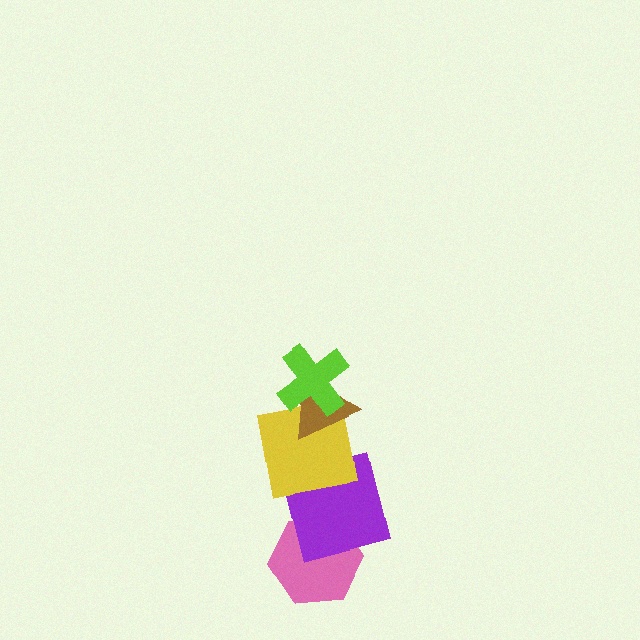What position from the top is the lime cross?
The lime cross is 1st from the top.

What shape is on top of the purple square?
The yellow square is on top of the purple square.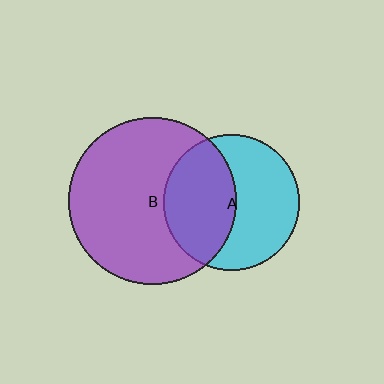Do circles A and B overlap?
Yes.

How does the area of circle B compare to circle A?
Approximately 1.5 times.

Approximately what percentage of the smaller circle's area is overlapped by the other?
Approximately 45%.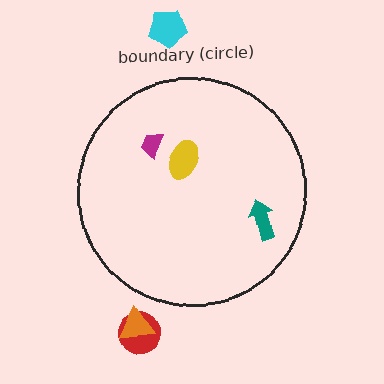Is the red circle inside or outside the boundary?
Outside.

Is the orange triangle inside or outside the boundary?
Outside.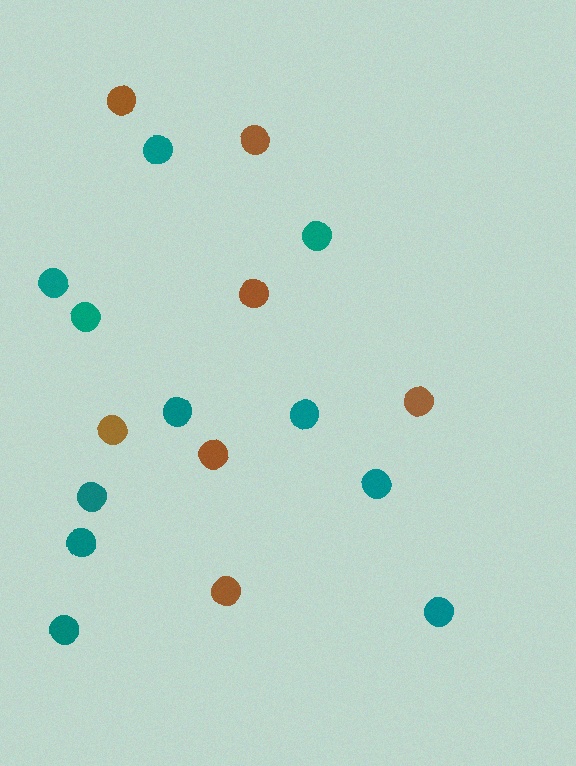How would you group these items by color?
There are 2 groups: one group of teal circles (11) and one group of brown circles (7).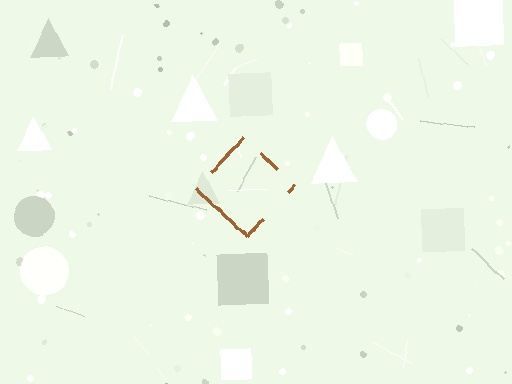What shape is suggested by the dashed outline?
The dashed outline suggests a diamond.